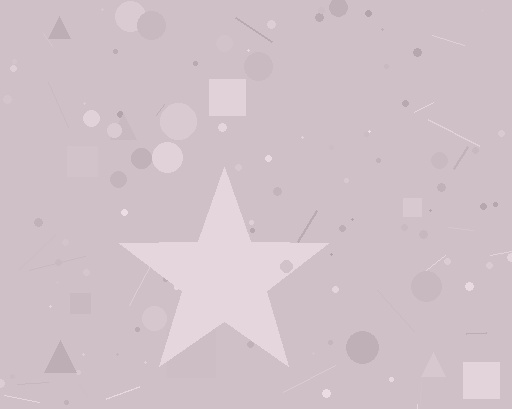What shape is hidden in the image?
A star is hidden in the image.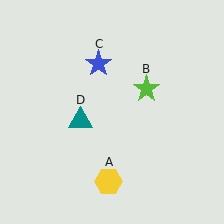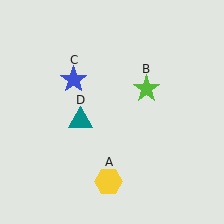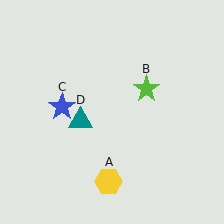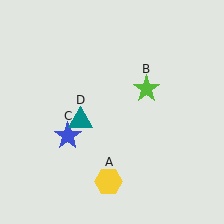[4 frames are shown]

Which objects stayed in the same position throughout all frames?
Yellow hexagon (object A) and lime star (object B) and teal triangle (object D) remained stationary.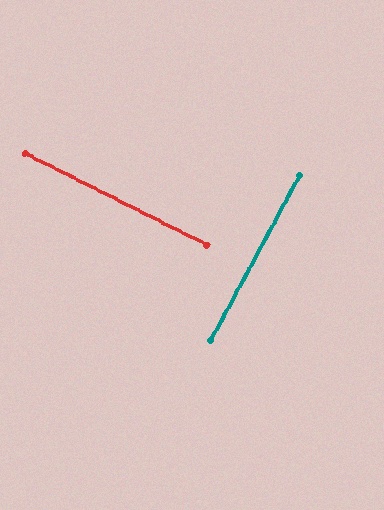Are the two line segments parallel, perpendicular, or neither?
Perpendicular — they meet at approximately 89°.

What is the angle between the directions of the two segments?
Approximately 89 degrees.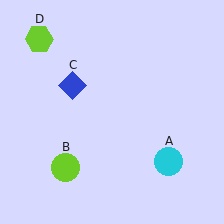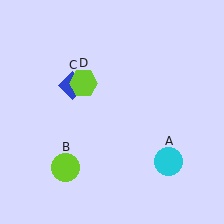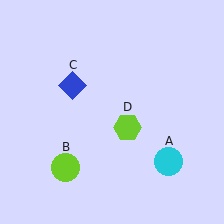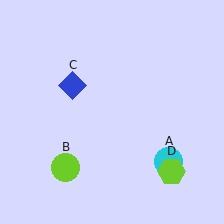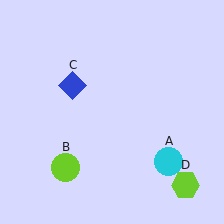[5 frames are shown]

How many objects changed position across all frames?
1 object changed position: lime hexagon (object D).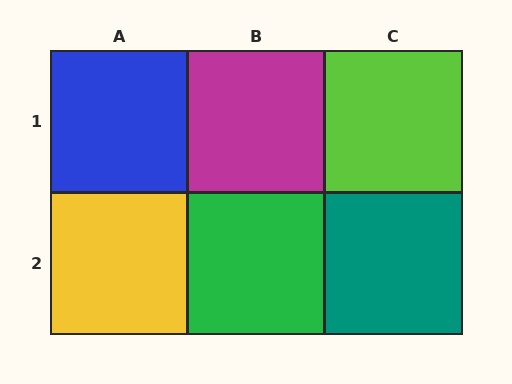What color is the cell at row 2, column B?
Green.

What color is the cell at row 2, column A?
Yellow.